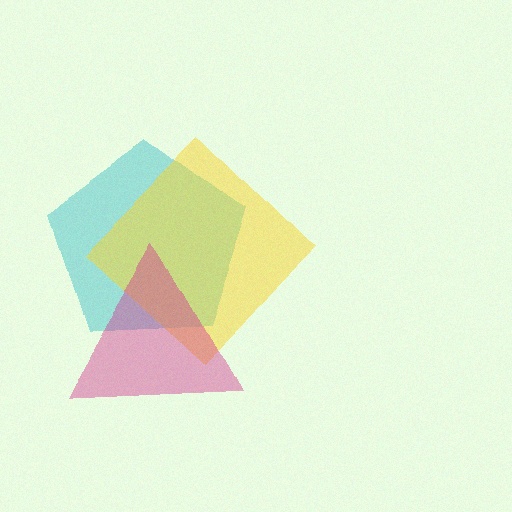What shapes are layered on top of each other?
The layered shapes are: a cyan pentagon, a yellow diamond, a magenta triangle.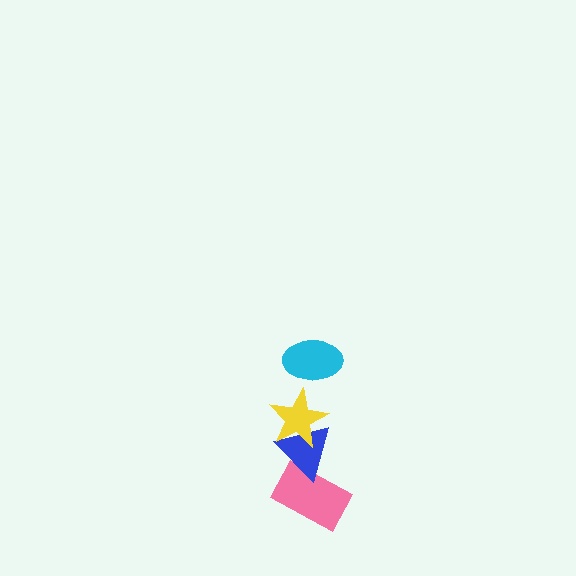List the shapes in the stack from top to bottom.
From top to bottom: the cyan ellipse, the yellow star, the blue triangle, the pink rectangle.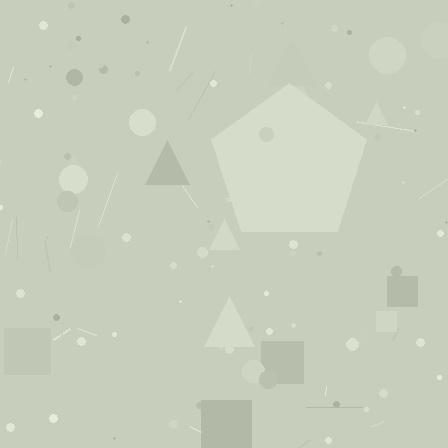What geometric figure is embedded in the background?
A pentagon is embedded in the background.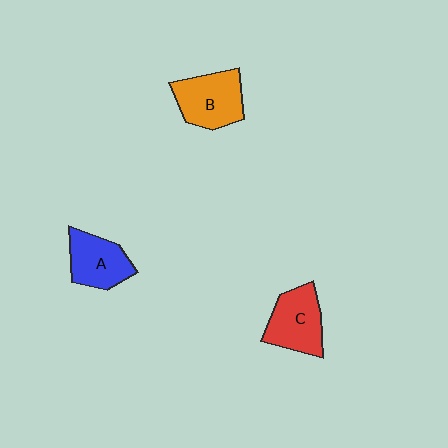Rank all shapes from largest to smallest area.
From largest to smallest: B (orange), C (red), A (blue).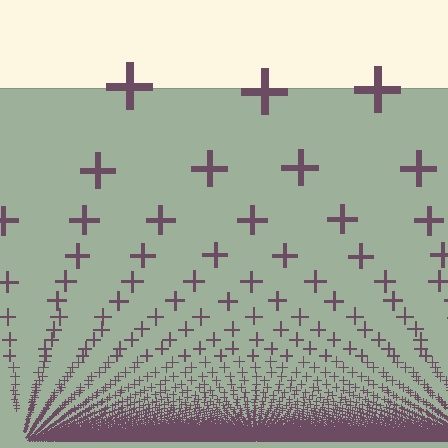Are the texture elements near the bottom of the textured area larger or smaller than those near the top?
Smaller. The gradient is inverted — elements near the bottom are smaller and denser.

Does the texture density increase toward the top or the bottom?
Density increases toward the bottom.